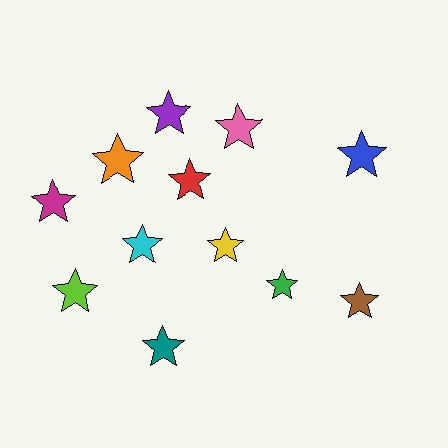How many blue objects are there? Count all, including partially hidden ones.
There is 1 blue object.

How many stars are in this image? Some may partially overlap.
There are 12 stars.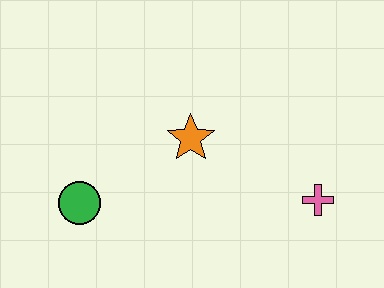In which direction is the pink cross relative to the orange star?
The pink cross is to the right of the orange star.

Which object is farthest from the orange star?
The pink cross is farthest from the orange star.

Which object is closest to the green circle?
The orange star is closest to the green circle.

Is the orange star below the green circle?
No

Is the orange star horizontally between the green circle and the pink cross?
Yes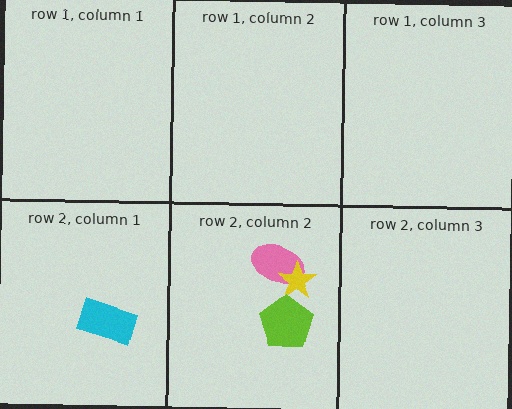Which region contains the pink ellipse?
The row 2, column 2 region.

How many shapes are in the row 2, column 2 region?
3.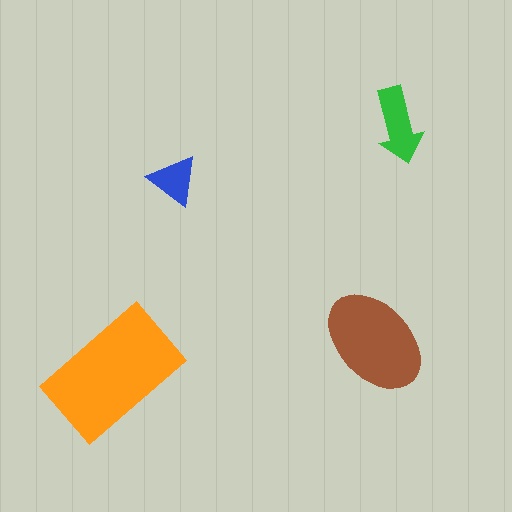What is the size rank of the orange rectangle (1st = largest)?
1st.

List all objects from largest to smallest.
The orange rectangle, the brown ellipse, the green arrow, the blue triangle.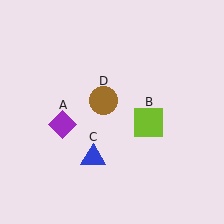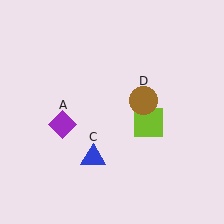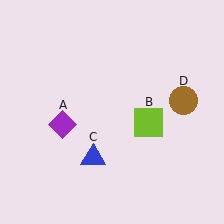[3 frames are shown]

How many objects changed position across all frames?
1 object changed position: brown circle (object D).